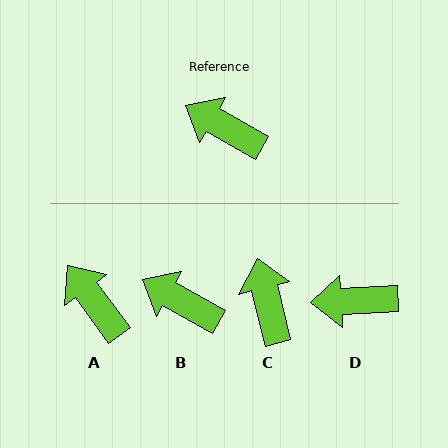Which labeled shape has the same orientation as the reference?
B.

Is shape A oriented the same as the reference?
No, it is off by about 24 degrees.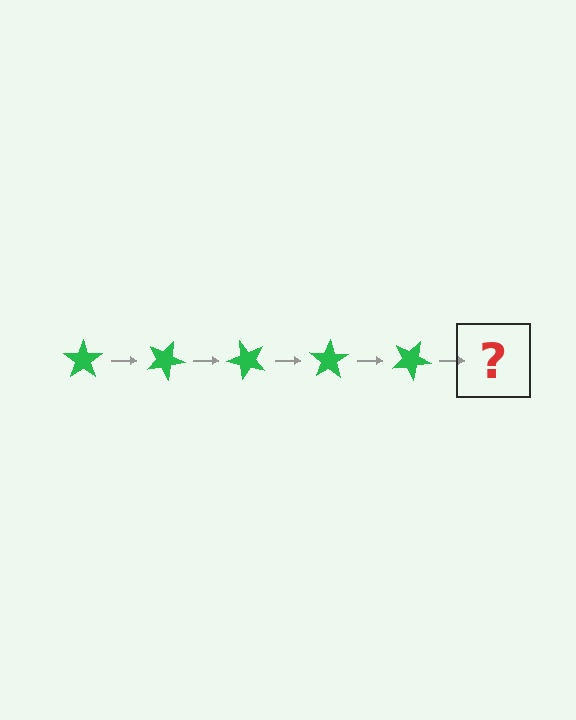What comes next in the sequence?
The next element should be a green star rotated 125 degrees.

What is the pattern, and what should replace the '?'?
The pattern is that the star rotates 25 degrees each step. The '?' should be a green star rotated 125 degrees.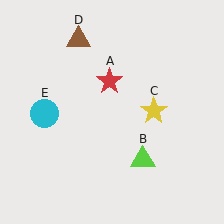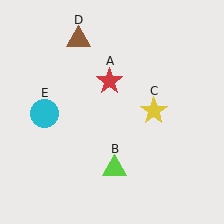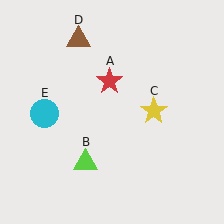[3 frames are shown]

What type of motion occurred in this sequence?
The lime triangle (object B) rotated clockwise around the center of the scene.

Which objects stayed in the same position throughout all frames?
Red star (object A) and yellow star (object C) and brown triangle (object D) and cyan circle (object E) remained stationary.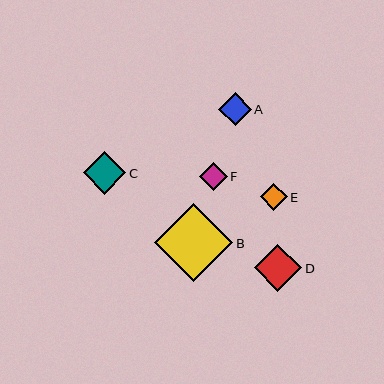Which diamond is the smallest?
Diamond E is the smallest with a size of approximately 27 pixels.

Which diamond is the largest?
Diamond B is the largest with a size of approximately 78 pixels.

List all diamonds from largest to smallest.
From largest to smallest: B, D, C, A, F, E.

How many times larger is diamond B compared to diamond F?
Diamond B is approximately 2.8 times the size of diamond F.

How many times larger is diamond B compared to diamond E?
Diamond B is approximately 2.9 times the size of diamond E.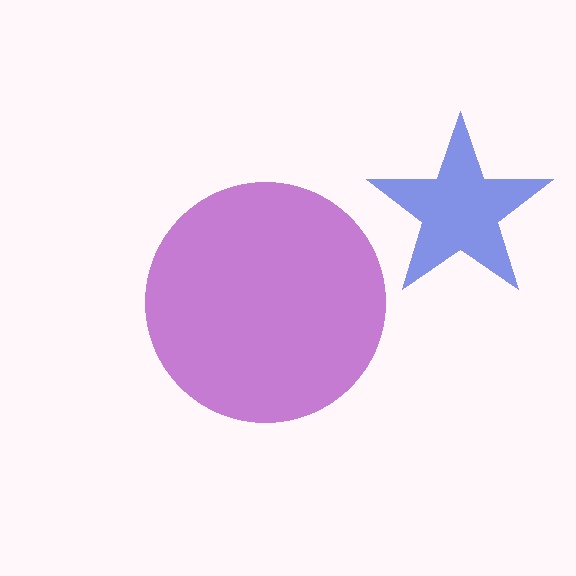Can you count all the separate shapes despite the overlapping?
Yes, there are 2 separate shapes.